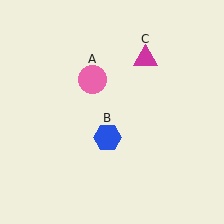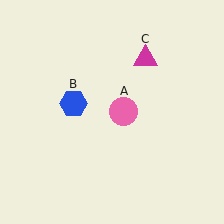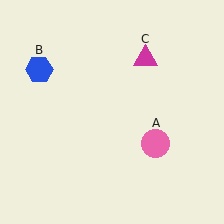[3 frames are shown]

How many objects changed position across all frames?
2 objects changed position: pink circle (object A), blue hexagon (object B).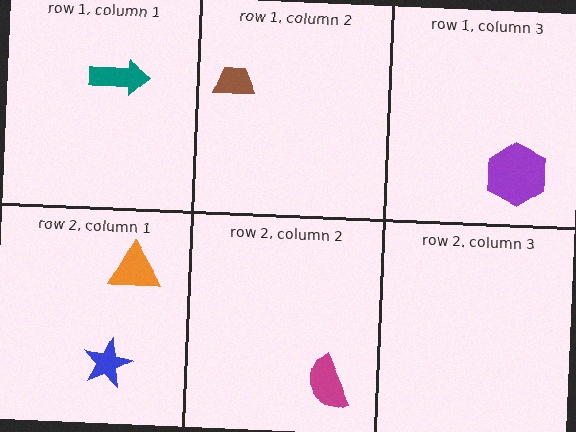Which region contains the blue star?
The row 2, column 1 region.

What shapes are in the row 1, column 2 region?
The brown trapezoid.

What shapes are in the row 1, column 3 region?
The purple hexagon.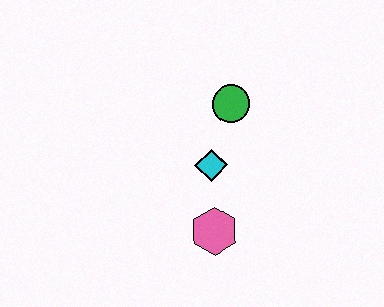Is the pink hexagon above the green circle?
No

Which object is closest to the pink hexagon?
The cyan diamond is closest to the pink hexagon.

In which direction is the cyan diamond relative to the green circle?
The cyan diamond is below the green circle.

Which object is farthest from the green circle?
The pink hexagon is farthest from the green circle.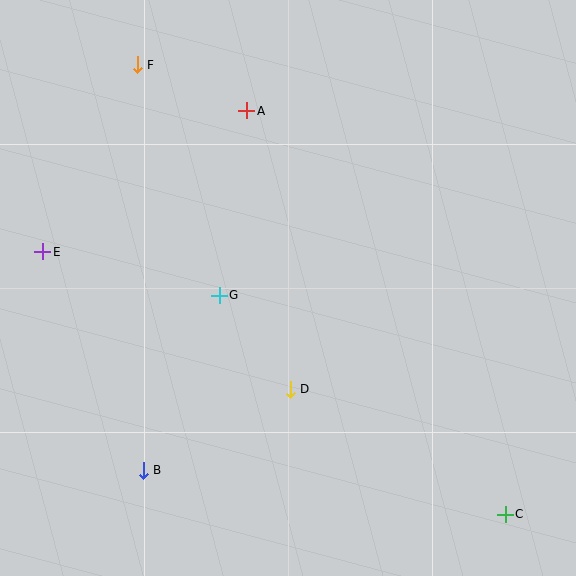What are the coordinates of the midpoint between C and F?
The midpoint between C and F is at (321, 289).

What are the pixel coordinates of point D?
Point D is at (290, 389).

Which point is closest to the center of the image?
Point G at (219, 295) is closest to the center.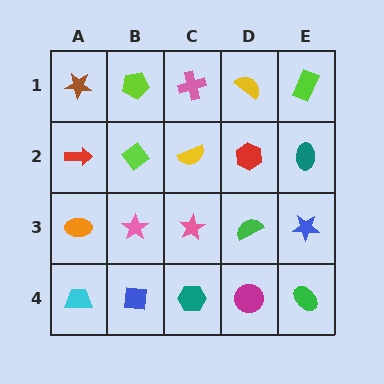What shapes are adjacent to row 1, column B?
A lime diamond (row 2, column B), a brown star (row 1, column A), a pink cross (row 1, column C).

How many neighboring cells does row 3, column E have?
3.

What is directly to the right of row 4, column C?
A magenta circle.